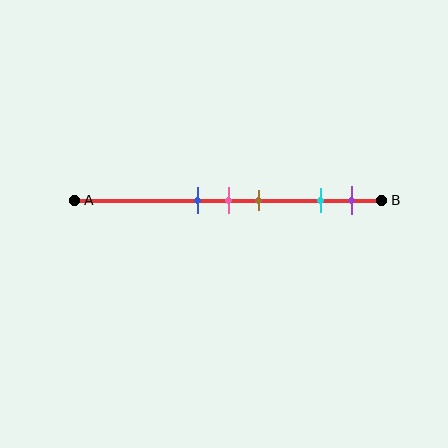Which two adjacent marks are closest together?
The blue and pink marks are the closest adjacent pair.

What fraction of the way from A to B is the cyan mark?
The cyan mark is approximately 80% (0.8) of the way from A to B.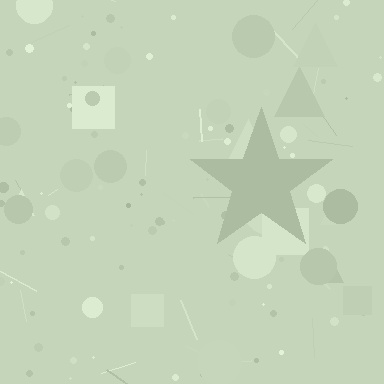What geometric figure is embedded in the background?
A star is embedded in the background.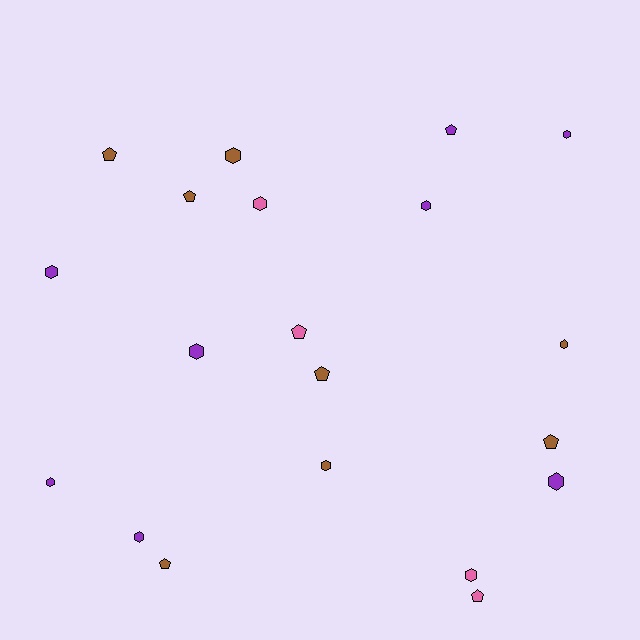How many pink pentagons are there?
There are 2 pink pentagons.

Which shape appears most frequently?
Hexagon, with 12 objects.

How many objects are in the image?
There are 20 objects.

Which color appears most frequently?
Purple, with 8 objects.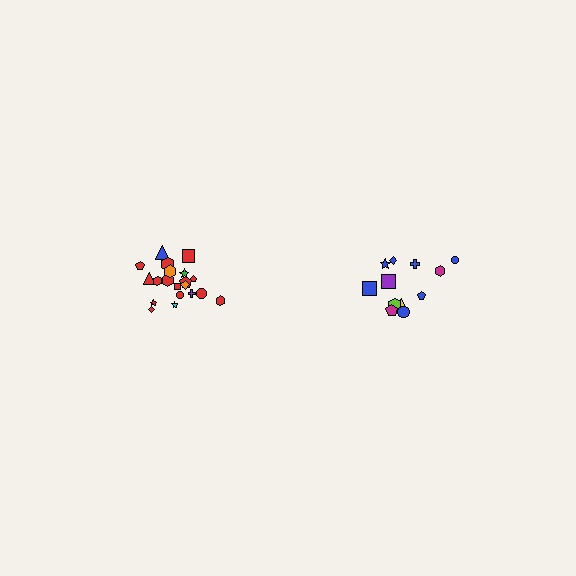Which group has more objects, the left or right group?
The left group.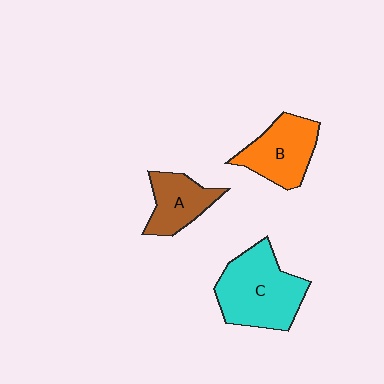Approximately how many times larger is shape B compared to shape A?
Approximately 1.3 times.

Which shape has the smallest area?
Shape A (brown).